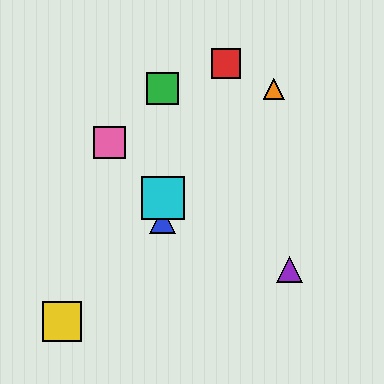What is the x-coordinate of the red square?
The red square is at x≈226.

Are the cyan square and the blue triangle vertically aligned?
Yes, both are at x≈163.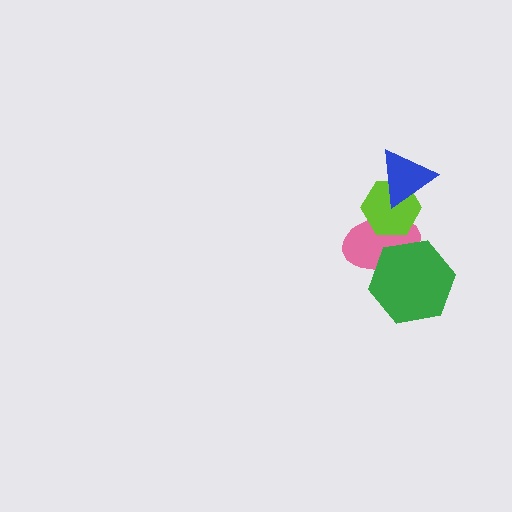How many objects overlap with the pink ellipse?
2 objects overlap with the pink ellipse.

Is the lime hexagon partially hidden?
Yes, it is partially covered by another shape.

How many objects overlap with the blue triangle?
1 object overlaps with the blue triangle.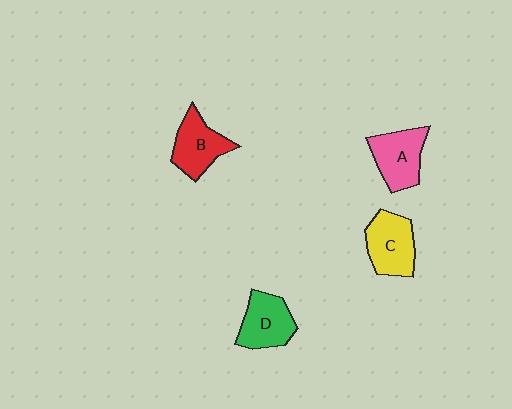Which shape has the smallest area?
Shape B (red).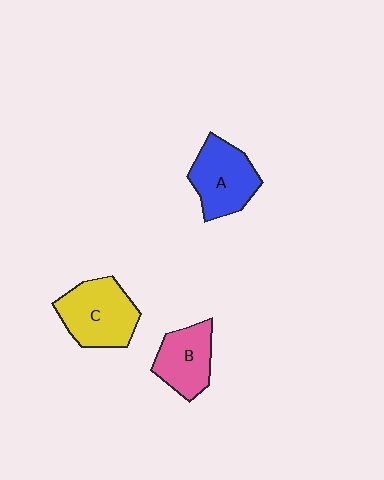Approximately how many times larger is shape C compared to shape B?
Approximately 1.3 times.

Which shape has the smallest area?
Shape B (pink).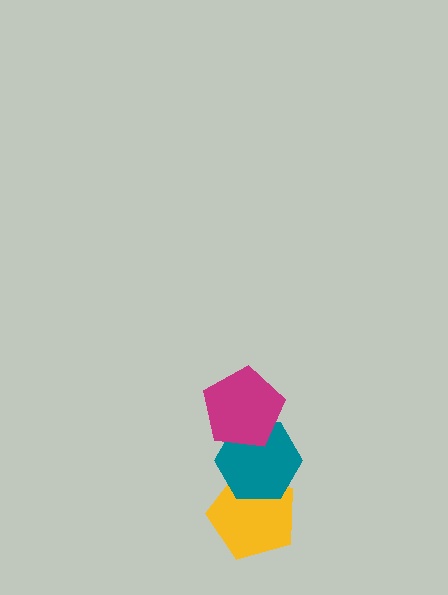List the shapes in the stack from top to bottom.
From top to bottom: the magenta pentagon, the teal hexagon, the yellow pentagon.